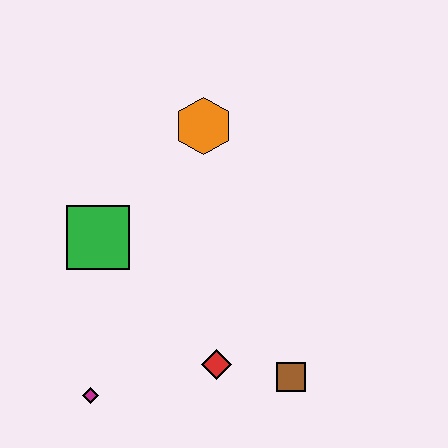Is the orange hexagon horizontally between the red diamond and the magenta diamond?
Yes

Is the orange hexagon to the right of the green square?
Yes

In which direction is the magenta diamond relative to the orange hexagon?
The magenta diamond is below the orange hexagon.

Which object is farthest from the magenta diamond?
The orange hexagon is farthest from the magenta diamond.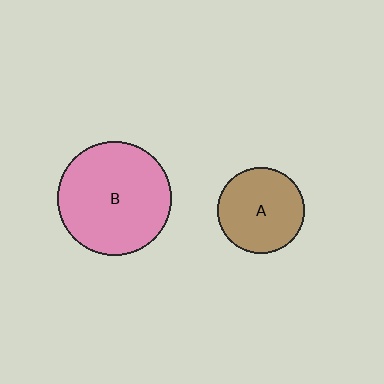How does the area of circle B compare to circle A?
Approximately 1.7 times.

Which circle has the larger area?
Circle B (pink).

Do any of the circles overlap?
No, none of the circles overlap.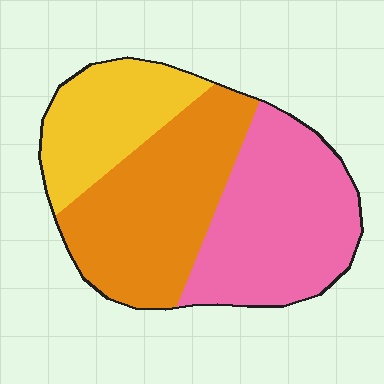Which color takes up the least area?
Yellow, at roughly 25%.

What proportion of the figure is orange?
Orange covers 38% of the figure.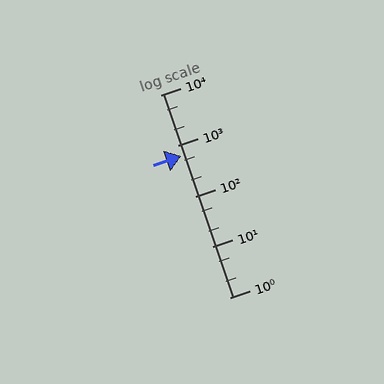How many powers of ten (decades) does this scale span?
The scale spans 4 decades, from 1 to 10000.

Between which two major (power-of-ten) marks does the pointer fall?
The pointer is between 100 and 1000.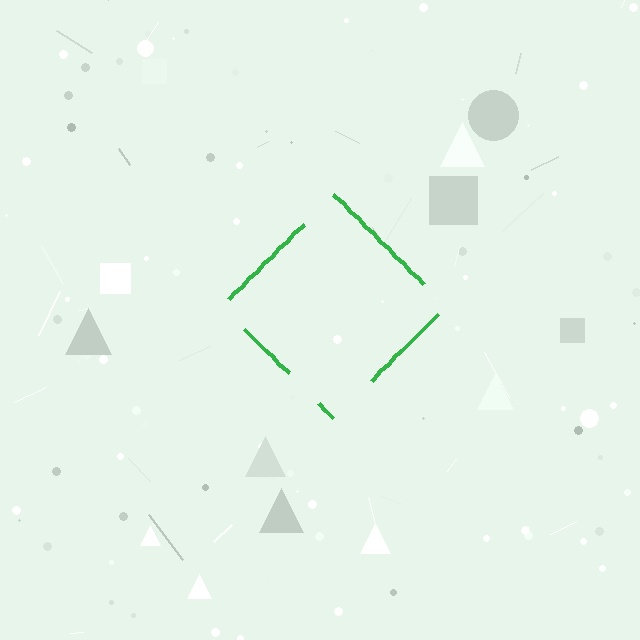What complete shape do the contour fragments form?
The contour fragments form a diamond.